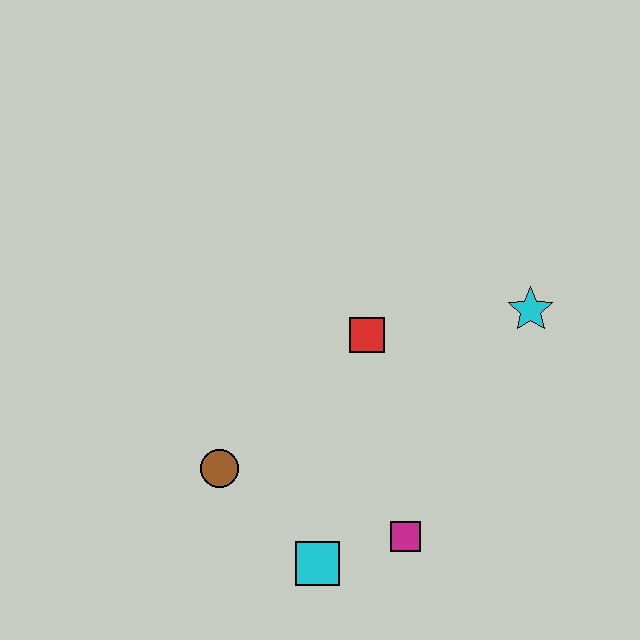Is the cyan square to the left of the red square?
Yes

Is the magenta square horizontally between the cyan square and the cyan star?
Yes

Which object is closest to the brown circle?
The cyan square is closest to the brown circle.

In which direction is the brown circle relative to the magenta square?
The brown circle is to the left of the magenta square.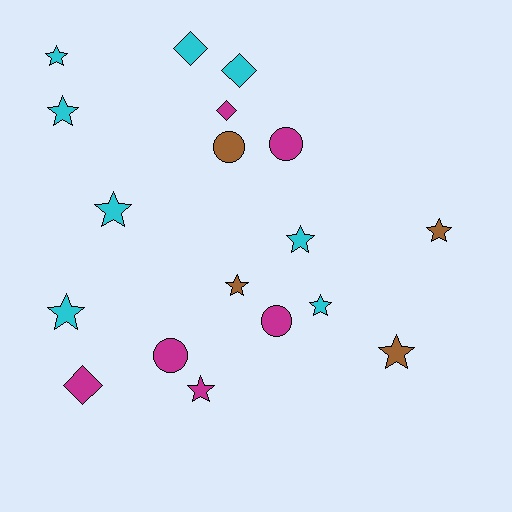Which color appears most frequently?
Cyan, with 8 objects.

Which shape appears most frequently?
Star, with 10 objects.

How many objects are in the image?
There are 18 objects.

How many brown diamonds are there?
There are no brown diamonds.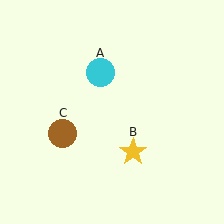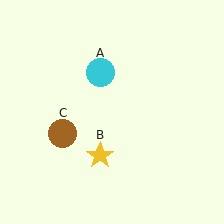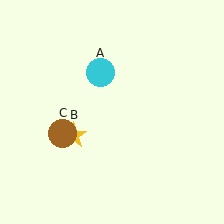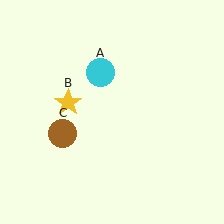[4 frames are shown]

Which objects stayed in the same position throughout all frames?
Cyan circle (object A) and brown circle (object C) remained stationary.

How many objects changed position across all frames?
1 object changed position: yellow star (object B).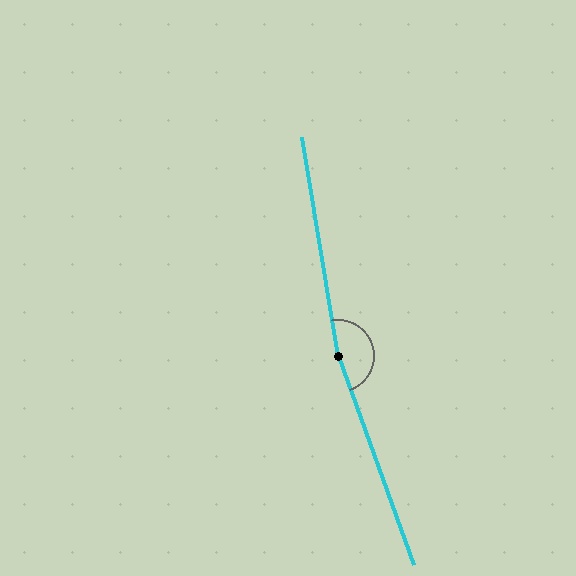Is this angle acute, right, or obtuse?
It is obtuse.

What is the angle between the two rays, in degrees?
Approximately 170 degrees.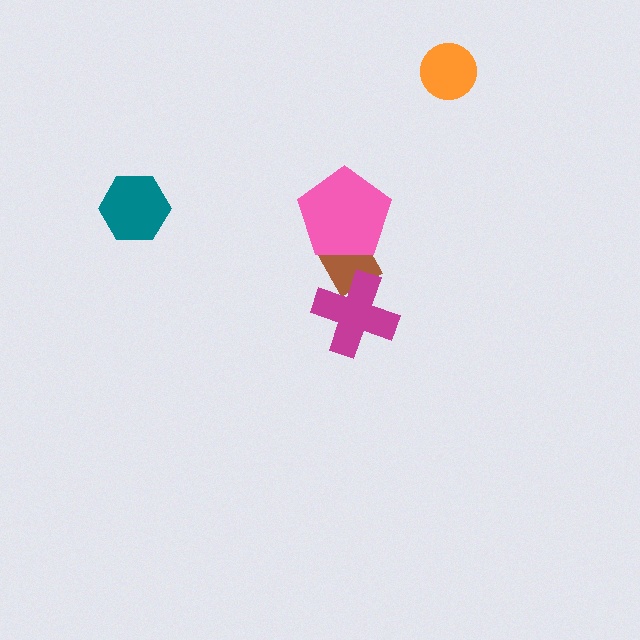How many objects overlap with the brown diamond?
2 objects overlap with the brown diamond.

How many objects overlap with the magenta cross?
1 object overlaps with the magenta cross.